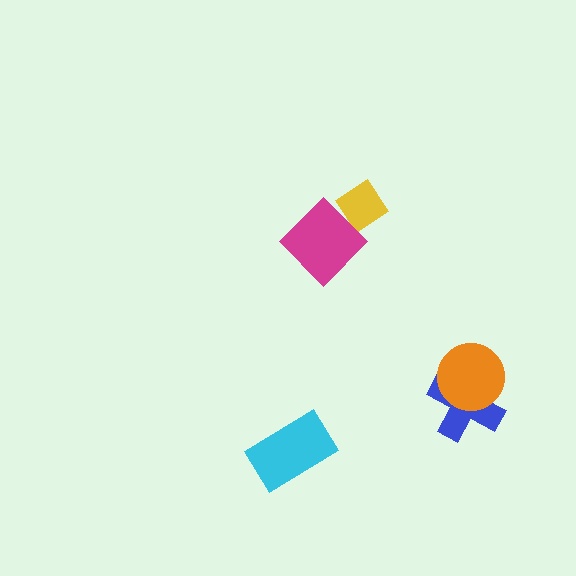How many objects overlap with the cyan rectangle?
0 objects overlap with the cyan rectangle.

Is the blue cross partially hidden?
Yes, it is partially covered by another shape.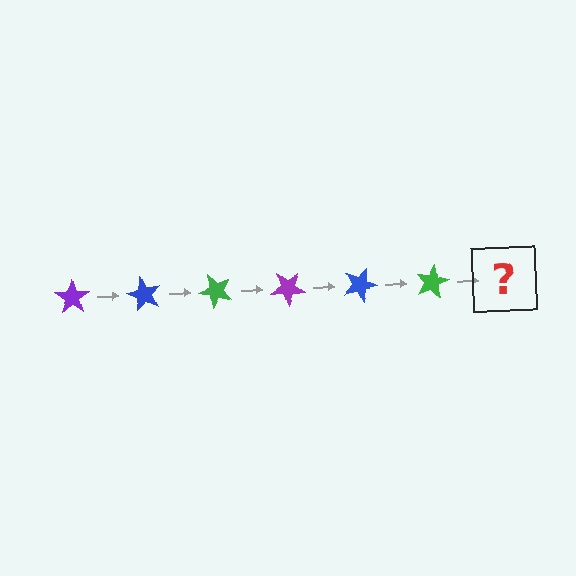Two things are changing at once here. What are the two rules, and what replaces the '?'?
The two rules are that it rotates 60 degrees each step and the color cycles through purple, blue, and green. The '?' should be a purple star, rotated 360 degrees from the start.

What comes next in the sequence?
The next element should be a purple star, rotated 360 degrees from the start.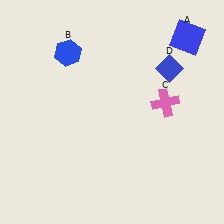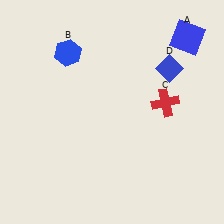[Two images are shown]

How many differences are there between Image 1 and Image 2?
There is 1 difference between the two images.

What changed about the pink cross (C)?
In Image 1, C is pink. In Image 2, it changed to red.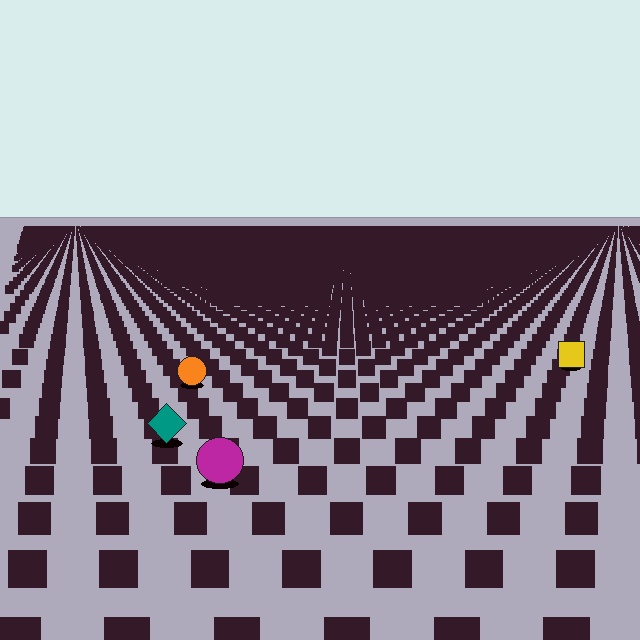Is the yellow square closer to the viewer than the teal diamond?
No. The teal diamond is closer — you can tell from the texture gradient: the ground texture is coarser near it.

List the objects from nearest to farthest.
From nearest to farthest: the magenta circle, the teal diamond, the orange circle, the yellow square.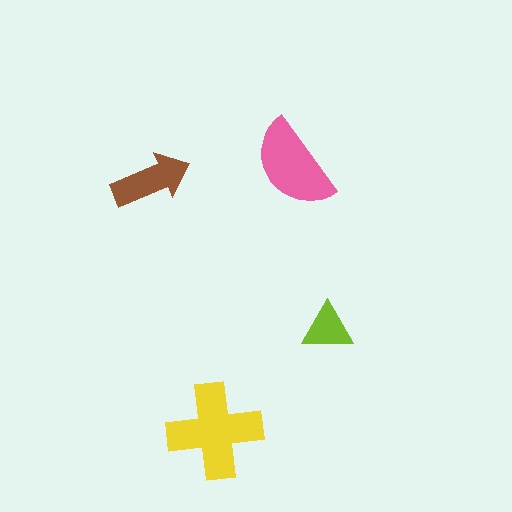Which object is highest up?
The pink semicircle is topmost.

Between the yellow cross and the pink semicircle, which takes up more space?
The yellow cross.